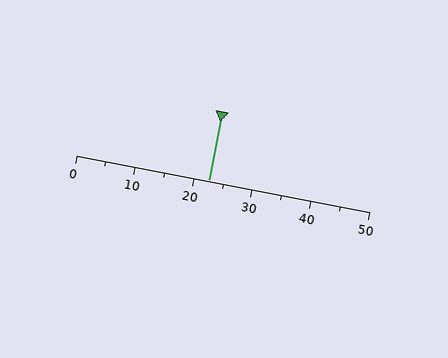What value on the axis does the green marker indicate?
The marker indicates approximately 22.5.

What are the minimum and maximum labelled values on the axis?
The axis runs from 0 to 50.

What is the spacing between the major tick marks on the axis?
The major ticks are spaced 10 apart.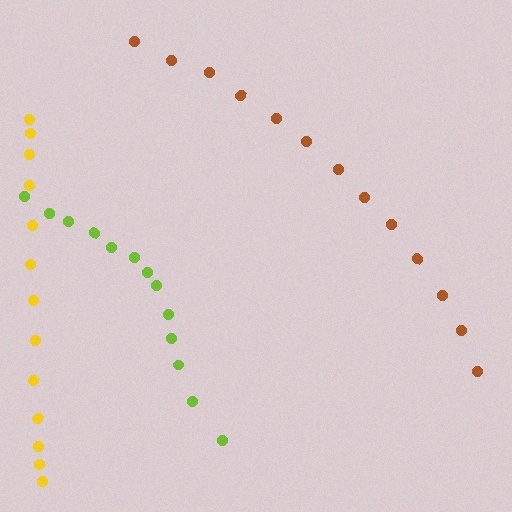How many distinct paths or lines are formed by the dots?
There are 3 distinct paths.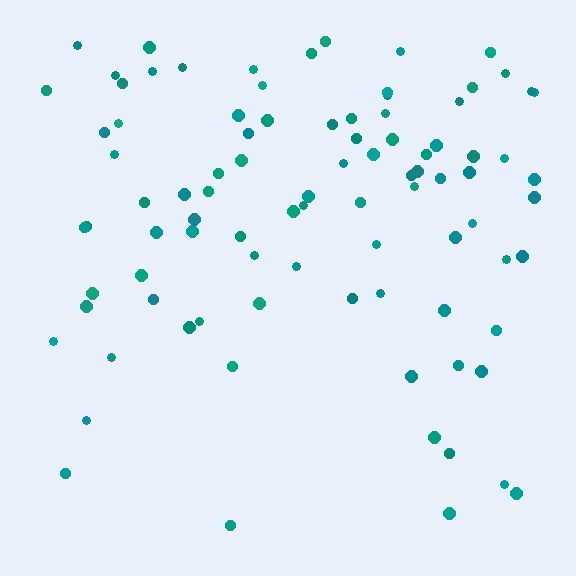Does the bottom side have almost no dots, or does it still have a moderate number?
Still a moderate number, just noticeably fewer than the top.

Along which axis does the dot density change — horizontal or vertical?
Vertical.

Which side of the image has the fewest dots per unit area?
The bottom.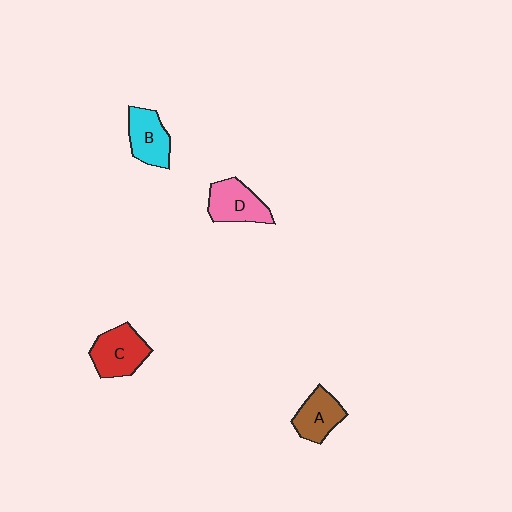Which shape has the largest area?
Shape C (red).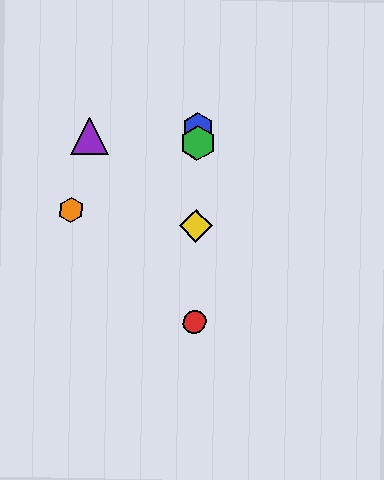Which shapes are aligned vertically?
The red circle, the blue hexagon, the green hexagon, the yellow diamond are aligned vertically.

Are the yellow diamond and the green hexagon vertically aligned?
Yes, both are at x≈196.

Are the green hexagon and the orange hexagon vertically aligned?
No, the green hexagon is at x≈198 and the orange hexagon is at x≈71.